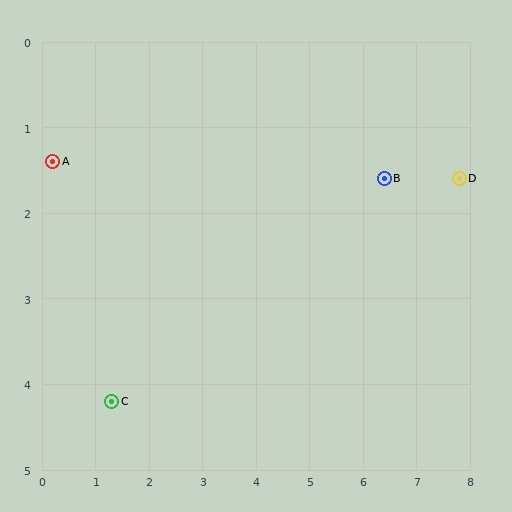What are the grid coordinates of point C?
Point C is at approximately (1.3, 4.2).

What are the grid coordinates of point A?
Point A is at approximately (0.2, 1.4).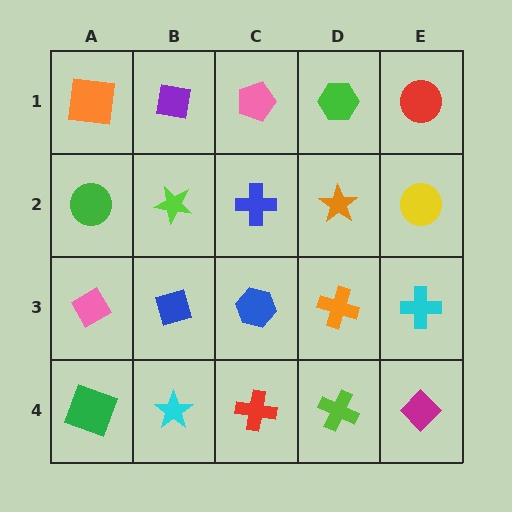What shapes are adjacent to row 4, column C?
A blue hexagon (row 3, column C), a cyan star (row 4, column B), a lime cross (row 4, column D).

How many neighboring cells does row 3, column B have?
4.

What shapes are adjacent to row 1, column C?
A blue cross (row 2, column C), a purple square (row 1, column B), a green hexagon (row 1, column D).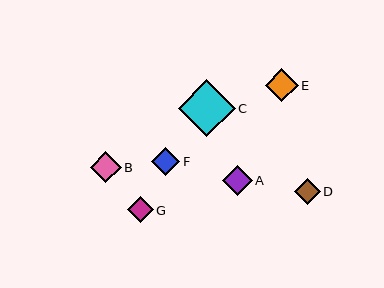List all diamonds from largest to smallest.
From largest to smallest: C, E, B, A, F, G, D.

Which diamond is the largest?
Diamond C is the largest with a size of approximately 57 pixels.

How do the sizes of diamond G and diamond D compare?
Diamond G and diamond D are approximately the same size.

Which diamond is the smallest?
Diamond D is the smallest with a size of approximately 25 pixels.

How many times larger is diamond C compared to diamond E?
Diamond C is approximately 1.7 times the size of diamond E.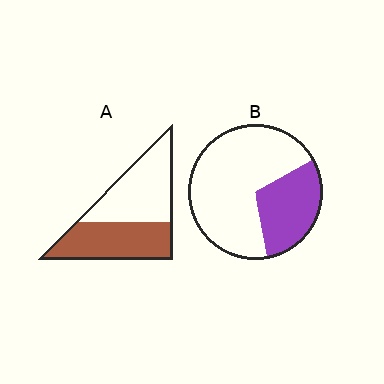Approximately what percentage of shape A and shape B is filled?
A is approximately 50% and B is approximately 30%.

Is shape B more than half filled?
No.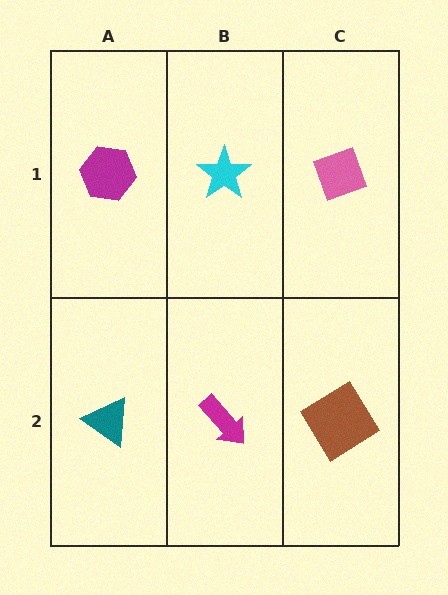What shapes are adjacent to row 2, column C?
A pink diamond (row 1, column C), a magenta arrow (row 2, column B).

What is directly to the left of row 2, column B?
A teal triangle.